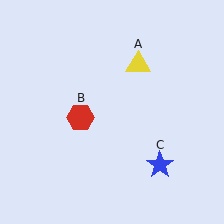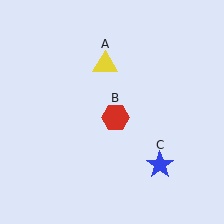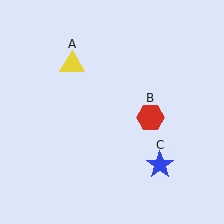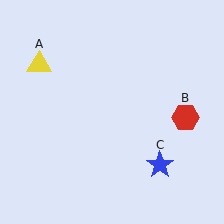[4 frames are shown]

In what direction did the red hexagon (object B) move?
The red hexagon (object B) moved right.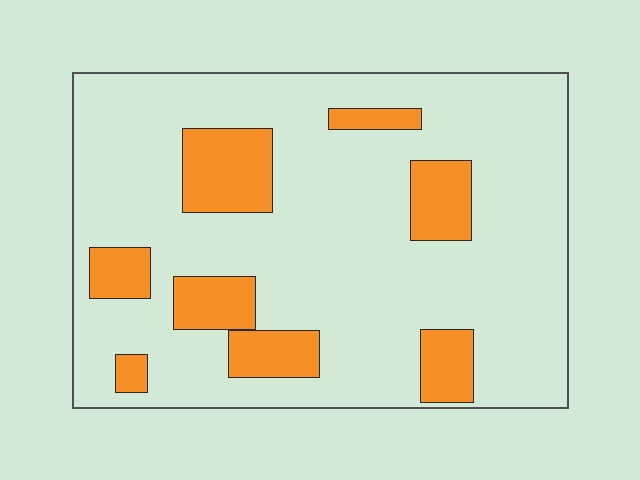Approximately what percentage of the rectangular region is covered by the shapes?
Approximately 20%.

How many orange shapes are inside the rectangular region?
8.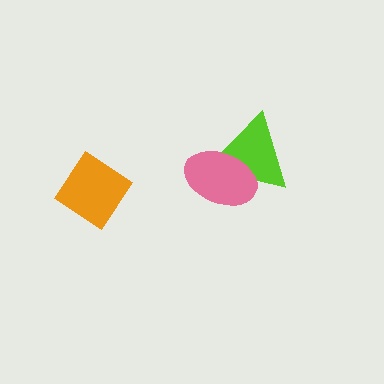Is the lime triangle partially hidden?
Yes, it is partially covered by another shape.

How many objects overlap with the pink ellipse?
1 object overlaps with the pink ellipse.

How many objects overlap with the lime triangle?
1 object overlaps with the lime triangle.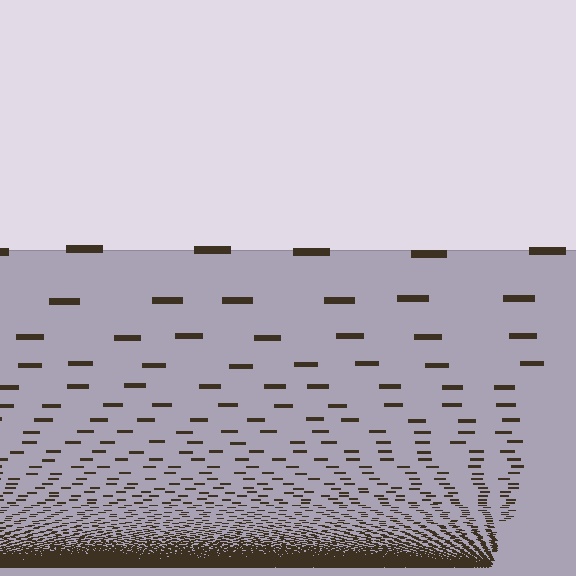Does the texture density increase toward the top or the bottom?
Density increases toward the bottom.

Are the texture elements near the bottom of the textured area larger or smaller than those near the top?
Smaller. The gradient is inverted — elements near the bottom are smaller and denser.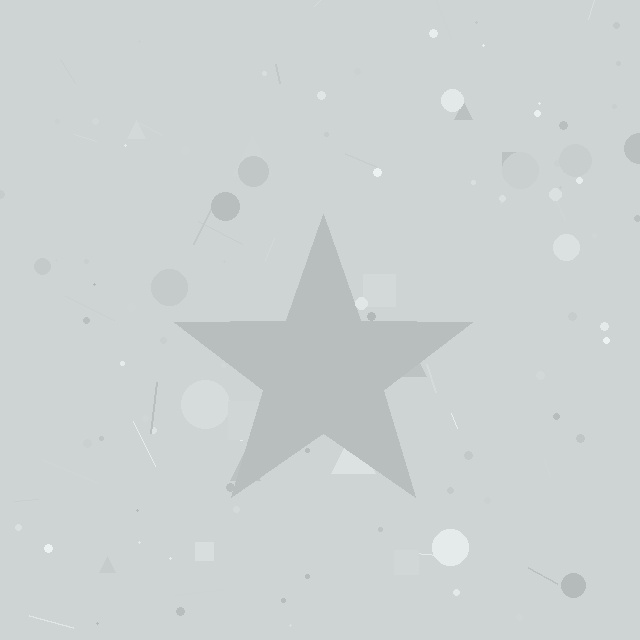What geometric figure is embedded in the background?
A star is embedded in the background.